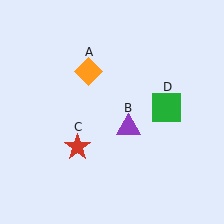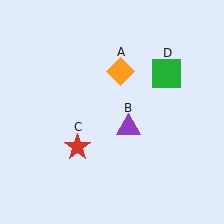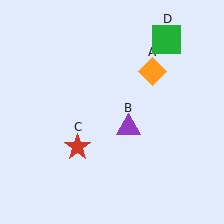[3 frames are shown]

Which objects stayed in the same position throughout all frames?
Purple triangle (object B) and red star (object C) remained stationary.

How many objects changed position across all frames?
2 objects changed position: orange diamond (object A), green square (object D).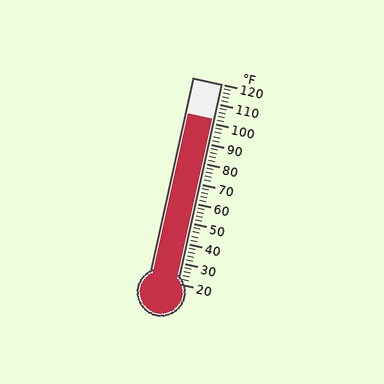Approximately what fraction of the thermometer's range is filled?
The thermometer is filled to approximately 80% of its range.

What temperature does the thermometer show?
The thermometer shows approximately 102°F.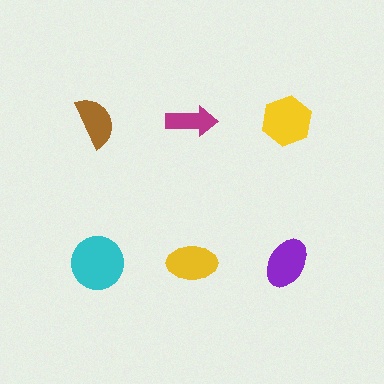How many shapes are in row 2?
3 shapes.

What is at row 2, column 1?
A cyan circle.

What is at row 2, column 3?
A purple ellipse.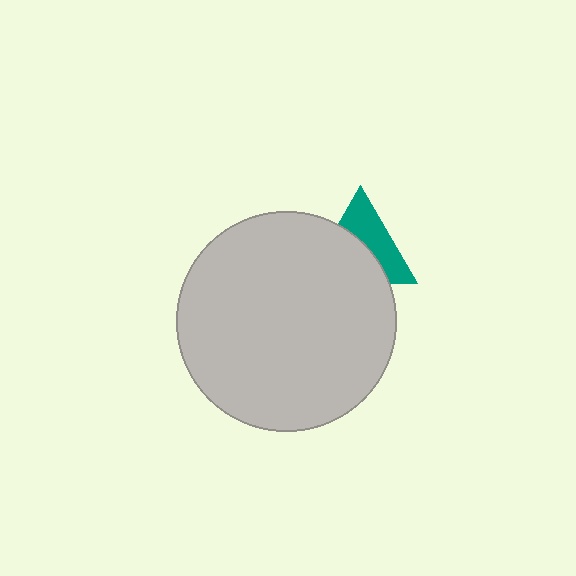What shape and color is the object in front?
The object in front is a light gray circle.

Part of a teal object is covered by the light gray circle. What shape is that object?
It is a triangle.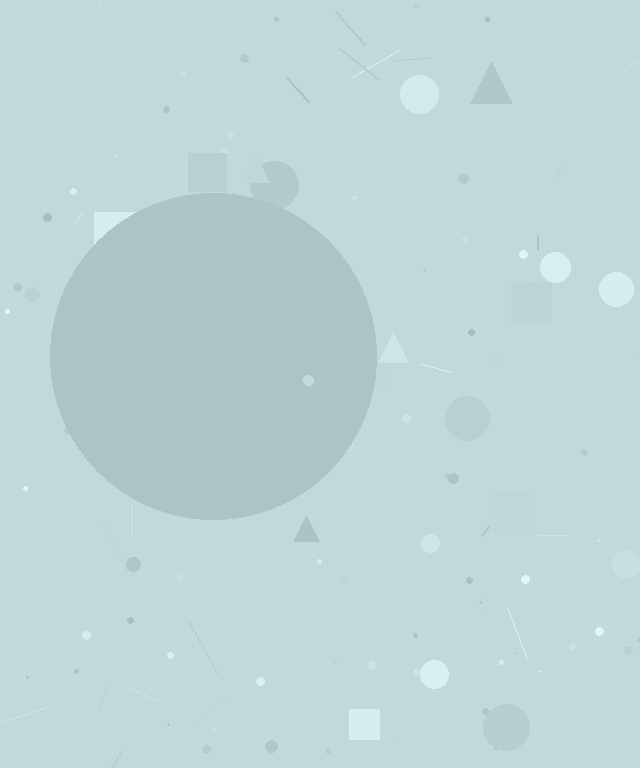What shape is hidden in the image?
A circle is hidden in the image.